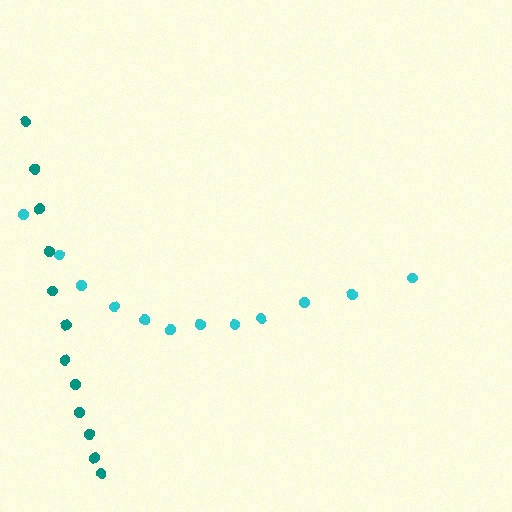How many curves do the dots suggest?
There are 2 distinct paths.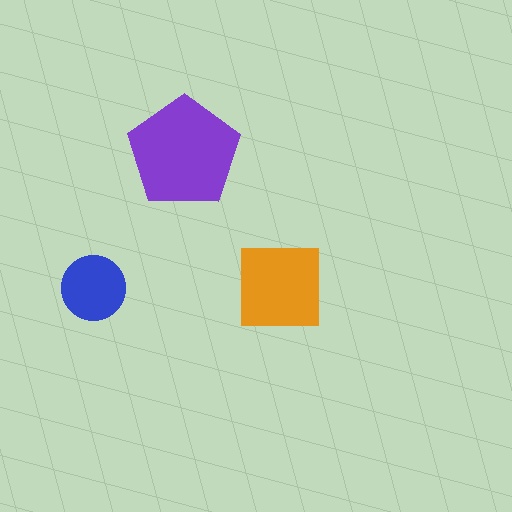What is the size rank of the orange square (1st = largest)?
2nd.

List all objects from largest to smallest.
The purple pentagon, the orange square, the blue circle.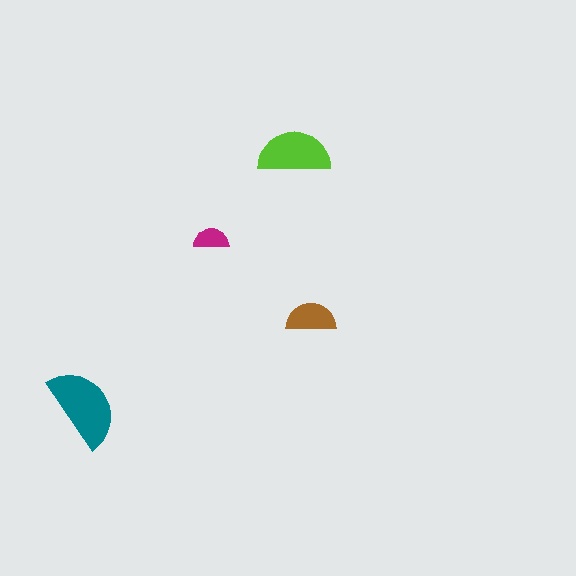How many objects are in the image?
There are 4 objects in the image.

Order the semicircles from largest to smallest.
the teal one, the lime one, the brown one, the magenta one.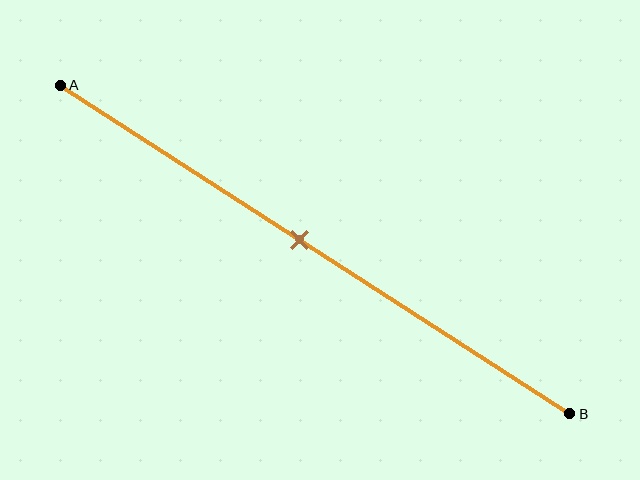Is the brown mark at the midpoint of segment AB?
No, the mark is at about 45% from A, not at the 50% midpoint.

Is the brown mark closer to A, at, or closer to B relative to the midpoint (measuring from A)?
The brown mark is closer to point A than the midpoint of segment AB.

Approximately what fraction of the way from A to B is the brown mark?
The brown mark is approximately 45% of the way from A to B.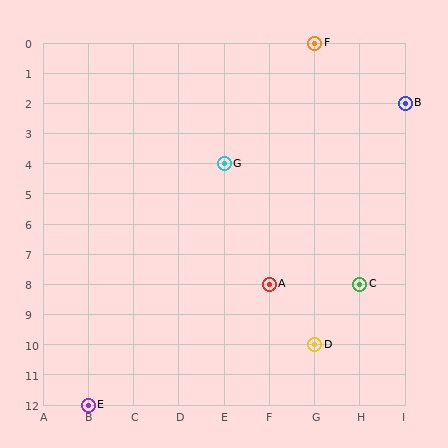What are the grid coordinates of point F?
Point F is at grid coordinates (G, 0).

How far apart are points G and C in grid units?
Points G and C are 3 columns and 4 rows apart (about 5.0 grid units diagonally).